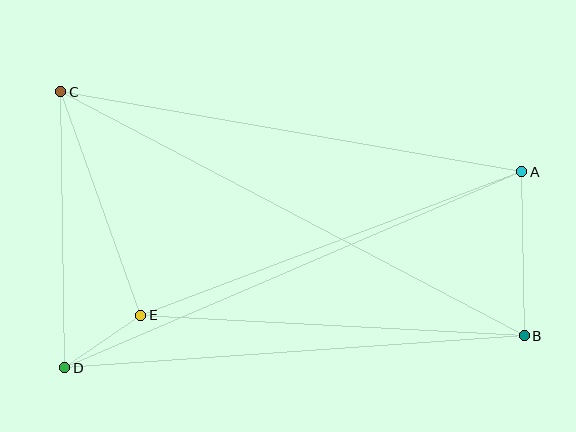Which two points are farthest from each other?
Points B and C are farthest from each other.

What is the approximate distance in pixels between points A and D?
The distance between A and D is approximately 497 pixels.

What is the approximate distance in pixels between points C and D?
The distance between C and D is approximately 276 pixels.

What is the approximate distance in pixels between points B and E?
The distance between B and E is approximately 384 pixels.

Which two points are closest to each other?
Points D and E are closest to each other.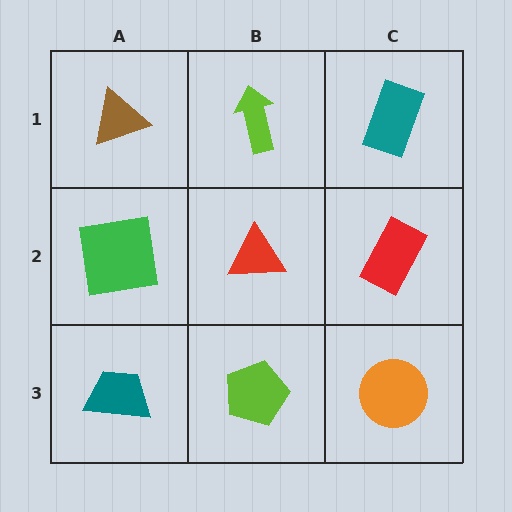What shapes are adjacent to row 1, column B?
A red triangle (row 2, column B), a brown triangle (row 1, column A), a teal rectangle (row 1, column C).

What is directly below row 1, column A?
A green square.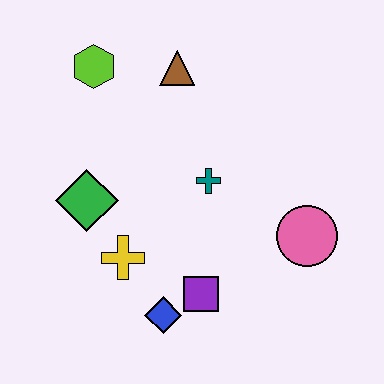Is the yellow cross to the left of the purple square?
Yes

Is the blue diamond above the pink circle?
No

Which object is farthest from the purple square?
The lime hexagon is farthest from the purple square.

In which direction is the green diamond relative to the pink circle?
The green diamond is to the left of the pink circle.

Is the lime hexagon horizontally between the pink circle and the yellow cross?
No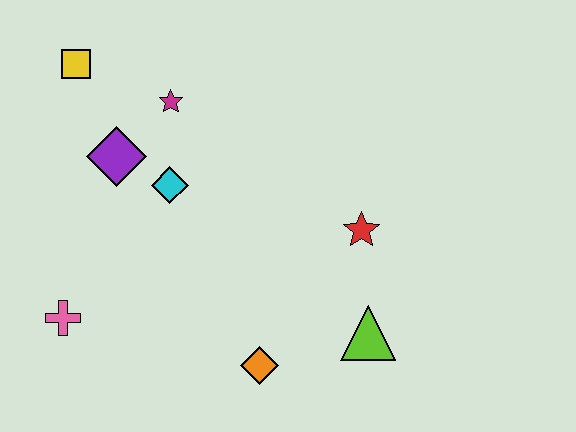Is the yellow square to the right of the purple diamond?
No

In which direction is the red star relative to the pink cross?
The red star is to the right of the pink cross.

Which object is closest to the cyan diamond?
The purple diamond is closest to the cyan diamond.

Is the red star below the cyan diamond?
Yes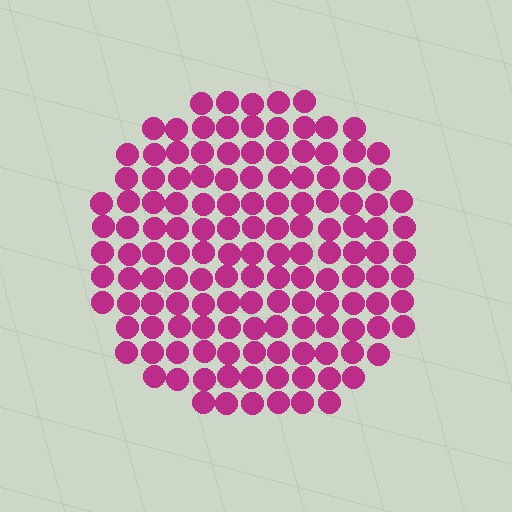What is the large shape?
The large shape is a circle.